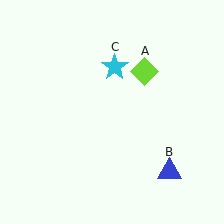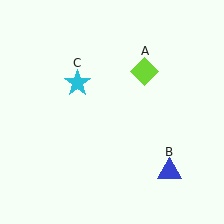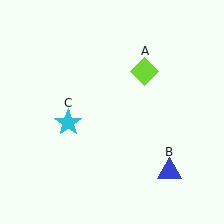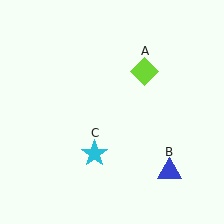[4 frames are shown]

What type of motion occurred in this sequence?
The cyan star (object C) rotated counterclockwise around the center of the scene.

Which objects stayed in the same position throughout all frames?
Lime diamond (object A) and blue triangle (object B) remained stationary.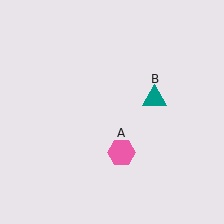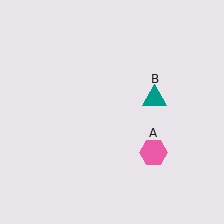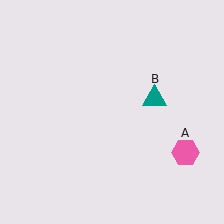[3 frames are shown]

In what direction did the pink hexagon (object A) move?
The pink hexagon (object A) moved right.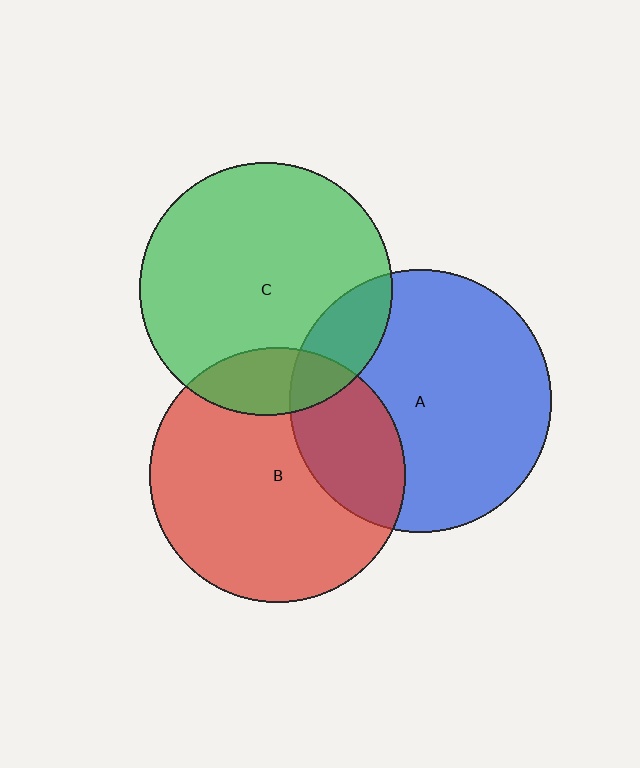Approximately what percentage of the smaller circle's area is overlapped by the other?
Approximately 15%.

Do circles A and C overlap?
Yes.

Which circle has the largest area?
Circle A (blue).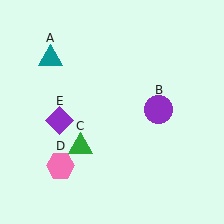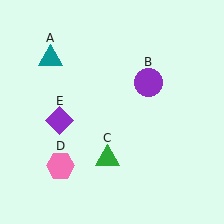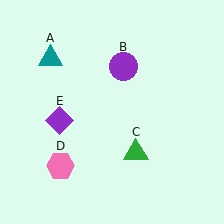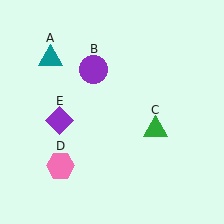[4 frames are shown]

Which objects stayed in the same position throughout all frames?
Teal triangle (object A) and pink hexagon (object D) and purple diamond (object E) remained stationary.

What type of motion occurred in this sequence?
The purple circle (object B), green triangle (object C) rotated counterclockwise around the center of the scene.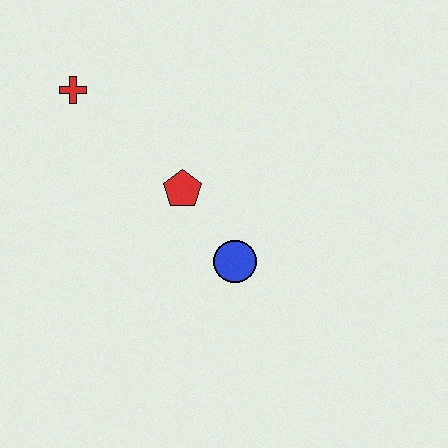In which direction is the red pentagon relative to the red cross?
The red pentagon is to the right of the red cross.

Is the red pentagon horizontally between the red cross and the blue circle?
Yes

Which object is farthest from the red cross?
The blue circle is farthest from the red cross.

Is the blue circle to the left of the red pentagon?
No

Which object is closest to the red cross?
The red pentagon is closest to the red cross.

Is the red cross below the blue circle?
No